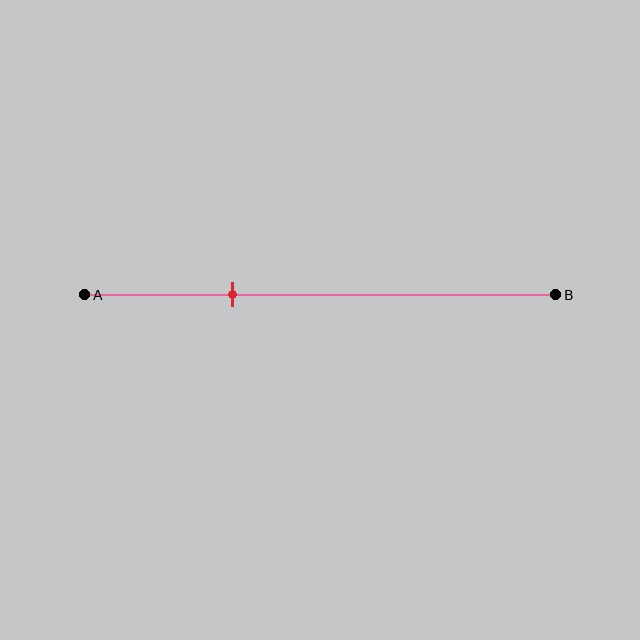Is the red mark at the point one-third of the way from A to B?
Yes, the mark is approximately at the one-third point.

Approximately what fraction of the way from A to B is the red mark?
The red mark is approximately 30% of the way from A to B.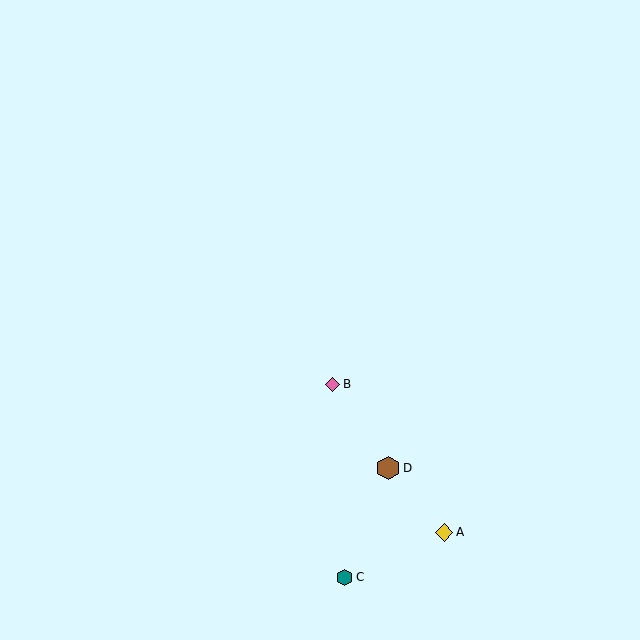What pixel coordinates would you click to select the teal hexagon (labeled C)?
Click at (345, 577) to select the teal hexagon C.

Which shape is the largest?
The brown hexagon (labeled D) is the largest.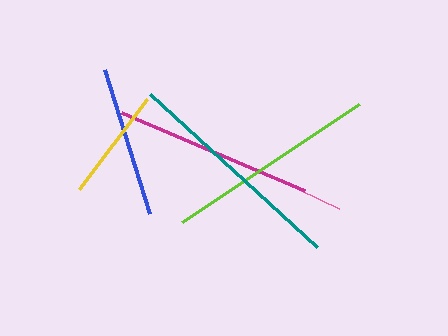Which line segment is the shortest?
The pink line is the shortest at approximately 91 pixels.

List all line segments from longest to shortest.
From longest to shortest: teal, lime, magenta, blue, yellow, pink.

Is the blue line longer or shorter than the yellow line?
The blue line is longer than the yellow line.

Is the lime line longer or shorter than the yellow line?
The lime line is longer than the yellow line.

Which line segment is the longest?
The teal line is the longest at approximately 227 pixels.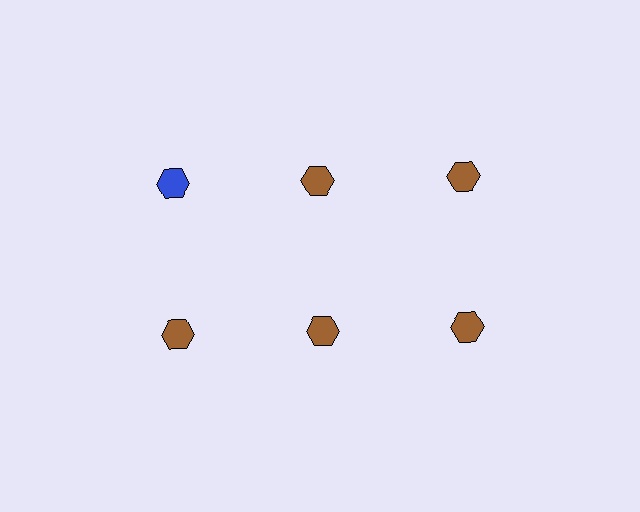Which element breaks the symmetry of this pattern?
The blue hexagon in the top row, leftmost column breaks the symmetry. All other shapes are brown hexagons.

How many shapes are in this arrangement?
There are 6 shapes arranged in a grid pattern.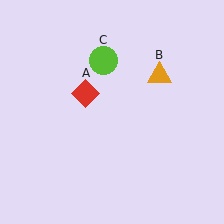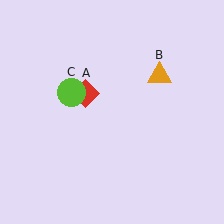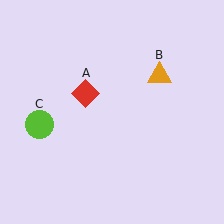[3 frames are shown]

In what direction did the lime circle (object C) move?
The lime circle (object C) moved down and to the left.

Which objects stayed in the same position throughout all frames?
Red diamond (object A) and orange triangle (object B) remained stationary.